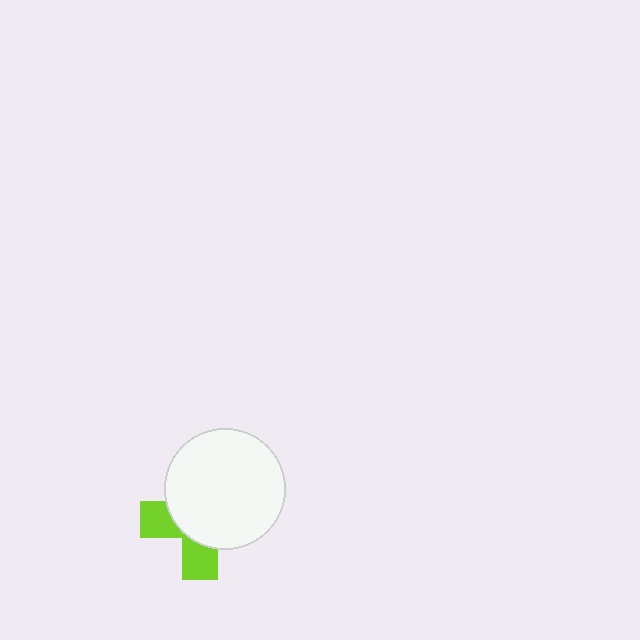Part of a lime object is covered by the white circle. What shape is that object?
It is a cross.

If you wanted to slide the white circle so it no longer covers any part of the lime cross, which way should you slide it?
Slide it toward the upper-right — that is the most direct way to separate the two shapes.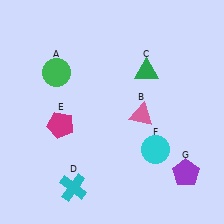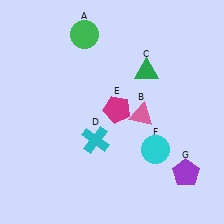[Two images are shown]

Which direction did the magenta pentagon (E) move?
The magenta pentagon (E) moved right.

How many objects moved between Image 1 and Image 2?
3 objects moved between the two images.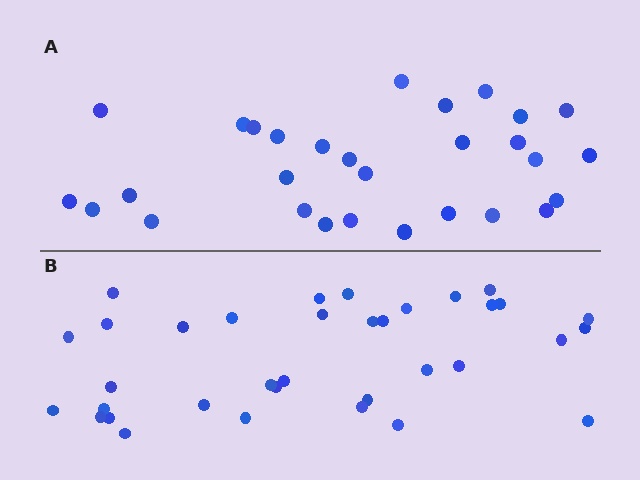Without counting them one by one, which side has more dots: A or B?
Region B (the bottom region) has more dots.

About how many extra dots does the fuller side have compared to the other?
Region B has about 6 more dots than region A.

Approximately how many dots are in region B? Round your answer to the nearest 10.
About 40 dots. (The exact count is 35, which rounds to 40.)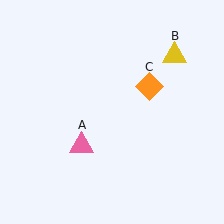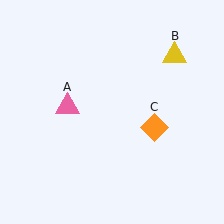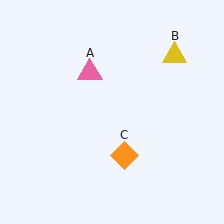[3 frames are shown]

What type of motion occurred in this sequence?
The pink triangle (object A), orange diamond (object C) rotated clockwise around the center of the scene.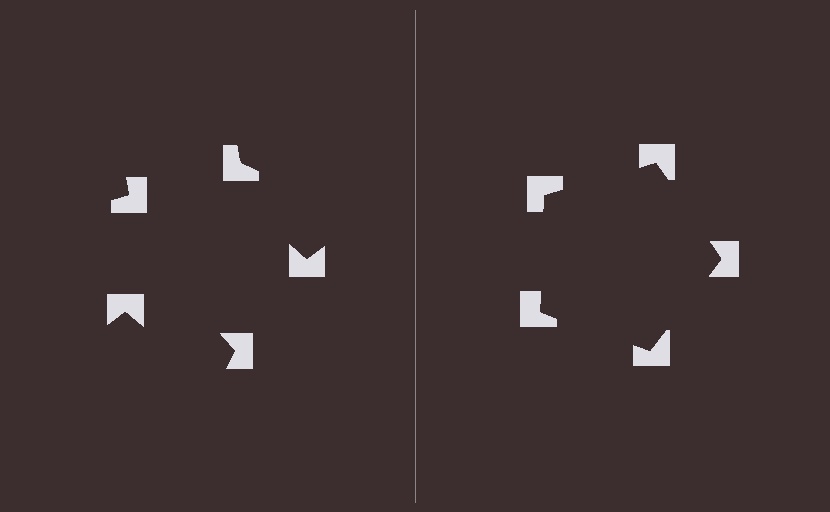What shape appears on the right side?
An illusory pentagon.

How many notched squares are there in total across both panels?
10 — 5 on each side.